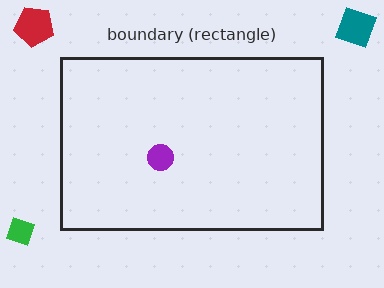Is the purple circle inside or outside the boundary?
Inside.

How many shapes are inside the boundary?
1 inside, 3 outside.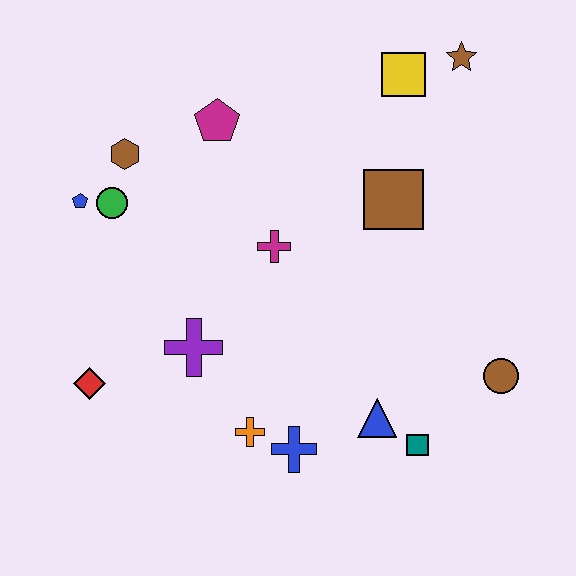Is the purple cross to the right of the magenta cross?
No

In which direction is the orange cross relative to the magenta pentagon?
The orange cross is below the magenta pentagon.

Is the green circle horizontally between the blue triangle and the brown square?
No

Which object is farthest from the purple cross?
The brown star is farthest from the purple cross.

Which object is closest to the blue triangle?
The teal square is closest to the blue triangle.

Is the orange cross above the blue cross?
Yes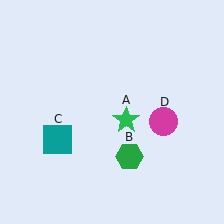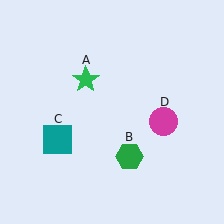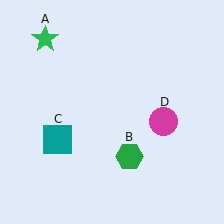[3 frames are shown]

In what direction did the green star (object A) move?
The green star (object A) moved up and to the left.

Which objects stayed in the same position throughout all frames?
Green hexagon (object B) and teal square (object C) and magenta circle (object D) remained stationary.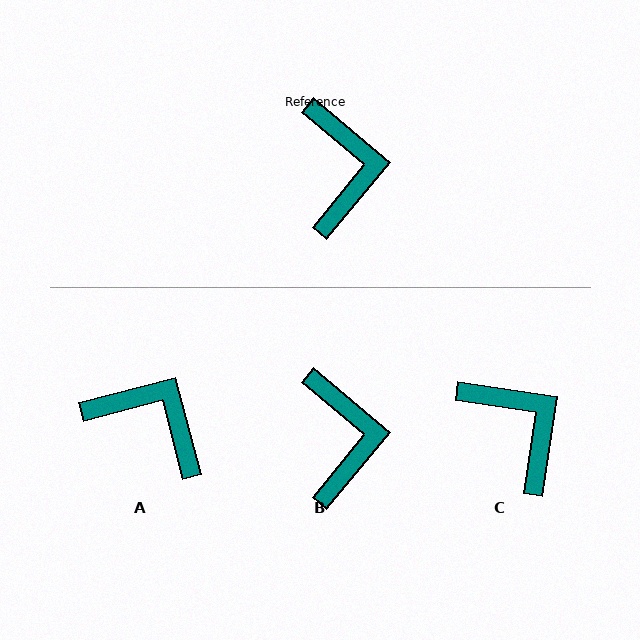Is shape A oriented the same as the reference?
No, it is off by about 54 degrees.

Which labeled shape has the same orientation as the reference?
B.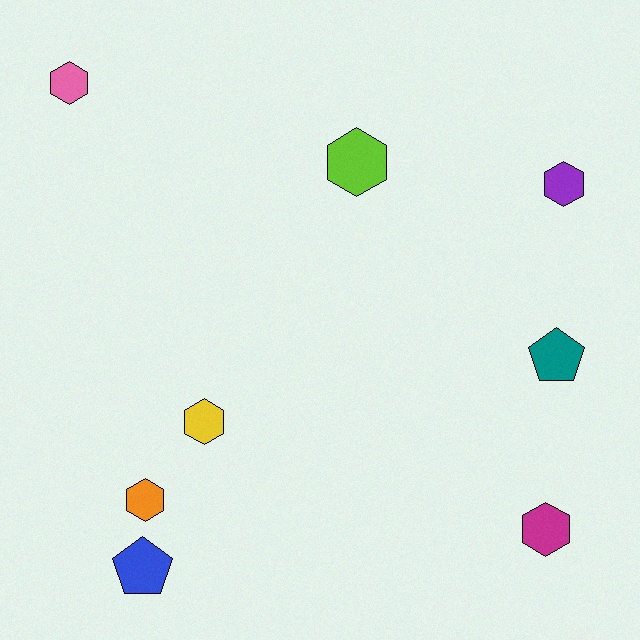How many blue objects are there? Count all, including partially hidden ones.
There is 1 blue object.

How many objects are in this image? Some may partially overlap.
There are 8 objects.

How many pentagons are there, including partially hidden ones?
There are 2 pentagons.